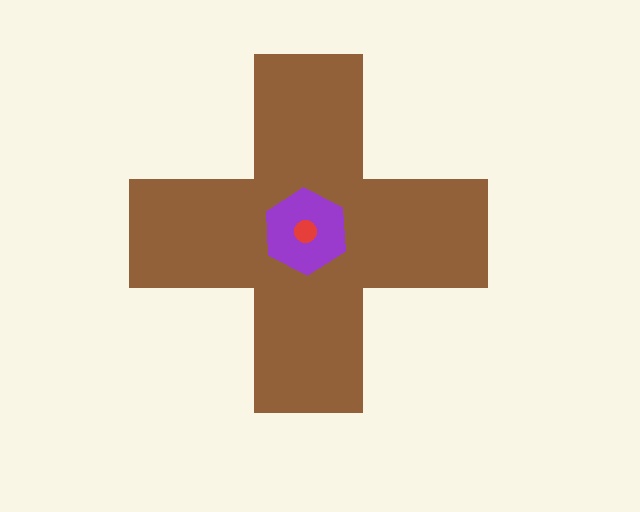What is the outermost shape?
The brown cross.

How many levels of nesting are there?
3.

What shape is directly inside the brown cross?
The purple hexagon.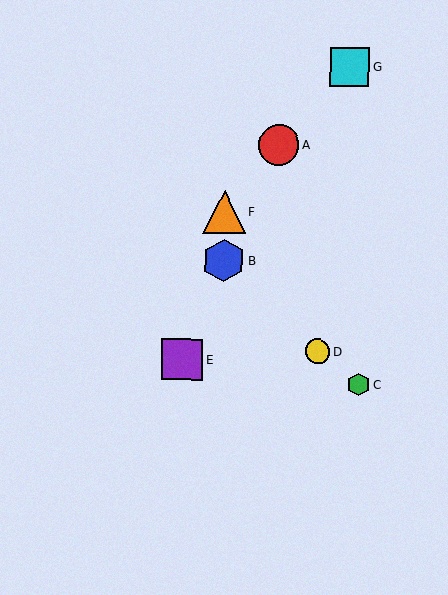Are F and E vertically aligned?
No, F is at x≈224 and E is at x≈182.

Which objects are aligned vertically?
Objects B, F are aligned vertically.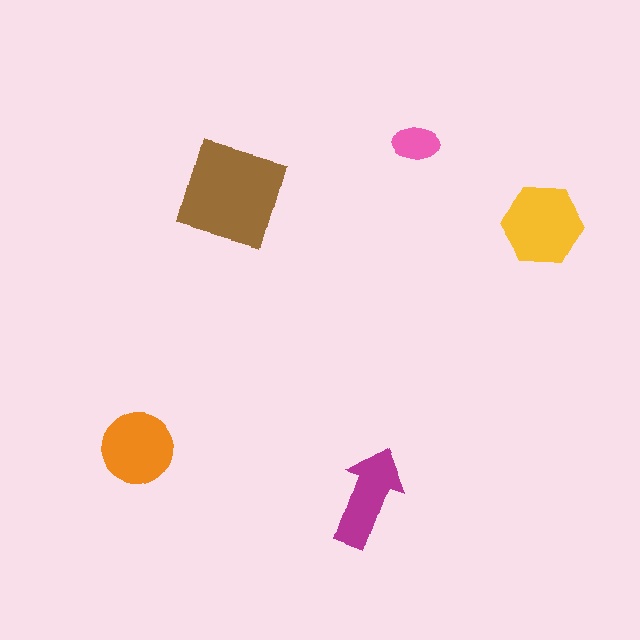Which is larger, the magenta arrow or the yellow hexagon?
The yellow hexagon.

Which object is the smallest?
The pink ellipse.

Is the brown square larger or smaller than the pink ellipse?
Larger.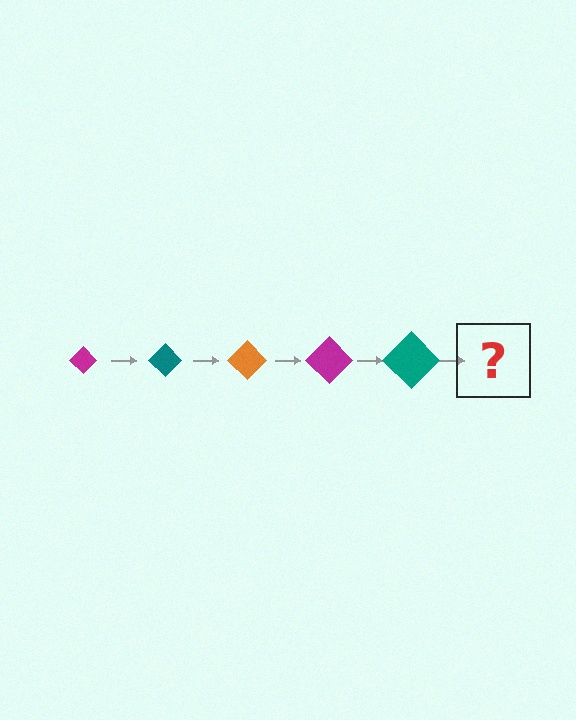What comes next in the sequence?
The next element should be an orange diamond, larger than the previous one.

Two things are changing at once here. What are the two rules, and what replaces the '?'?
The two rules are that the diamond grows larger each step and the color cycles through magenta, teal, and orange. The '?' should be an orange diamond, larger than the previous one.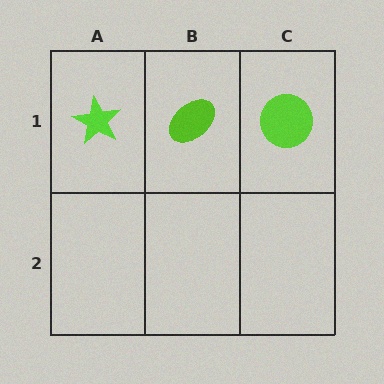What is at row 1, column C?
A lime circle.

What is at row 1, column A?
A lime star.